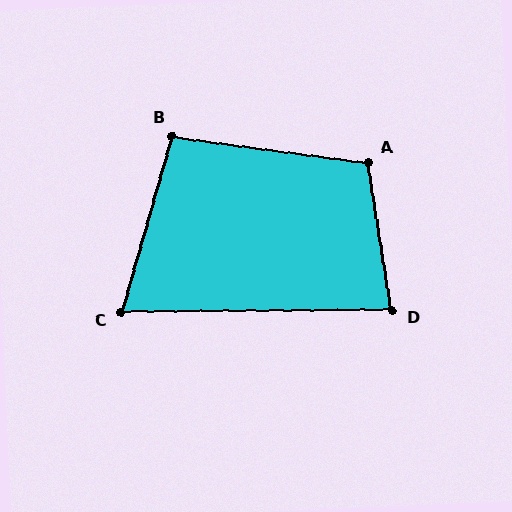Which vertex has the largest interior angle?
A, at approximately 107 degrees.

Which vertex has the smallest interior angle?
C, at approximately 73 degrees.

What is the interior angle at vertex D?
Approximately 82 degrees (acute).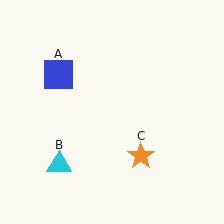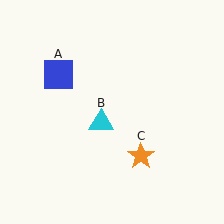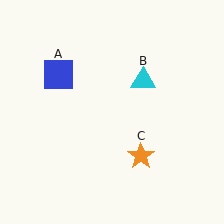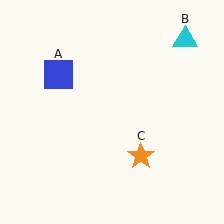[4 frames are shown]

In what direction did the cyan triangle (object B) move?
The cyan triangle (object B) moved up and to the right.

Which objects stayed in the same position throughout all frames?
Blue square (object A) and orange star (object C) remained stationary.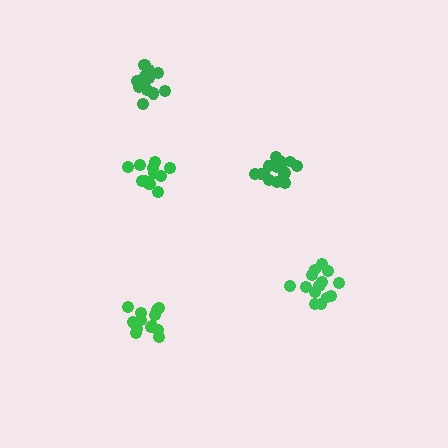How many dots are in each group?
Group 1: 14 dots, Group 2: 15 dots, Group 3: 17 dots, Group 4: 16 dots, Group 5: 12 dots (74 total).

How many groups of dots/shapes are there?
There are 5 groups.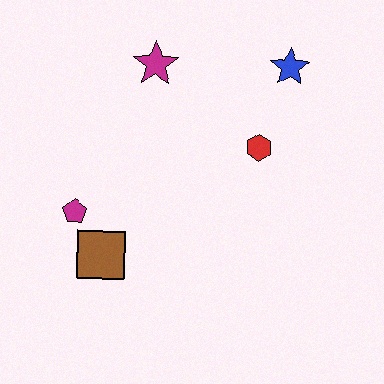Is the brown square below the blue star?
Yes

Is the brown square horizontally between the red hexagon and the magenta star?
No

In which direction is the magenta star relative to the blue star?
The magenta star is to the left of the blue star.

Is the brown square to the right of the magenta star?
No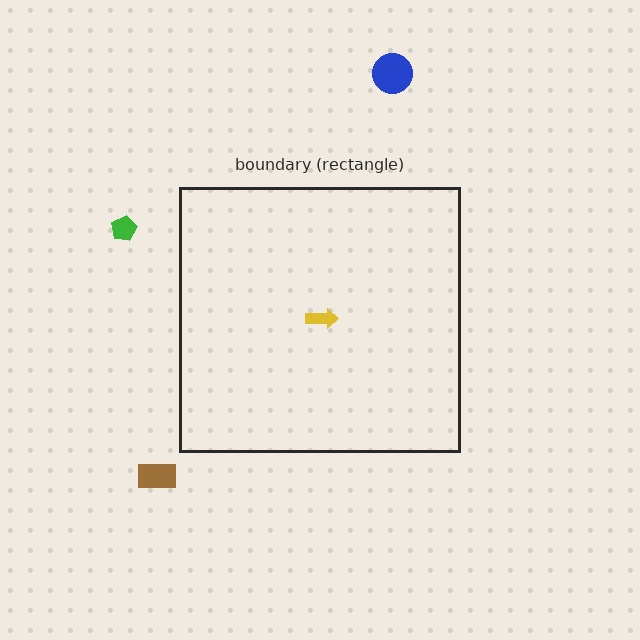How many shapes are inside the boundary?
1 inside, 3 outside.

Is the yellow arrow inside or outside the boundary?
Inside.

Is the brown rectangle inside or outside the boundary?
Outside.